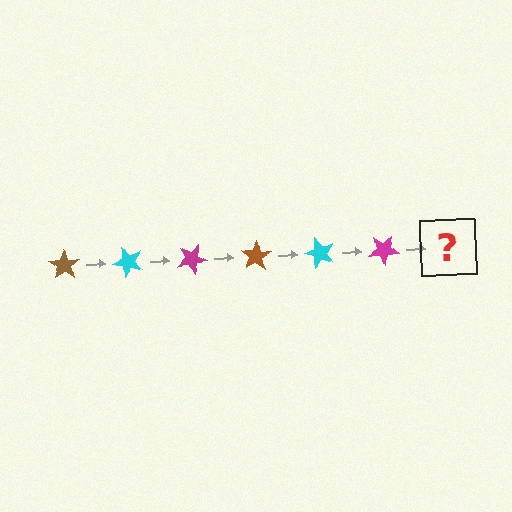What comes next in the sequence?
The next element should be a brown star, rotated 300 degrees from the start.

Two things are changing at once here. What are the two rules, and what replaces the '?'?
The two rules are that it rotates 50 degrees each step and the color cycles through brown, cyan, and magenta. The '?' should be a brown star, rotated 300 degrees from the start.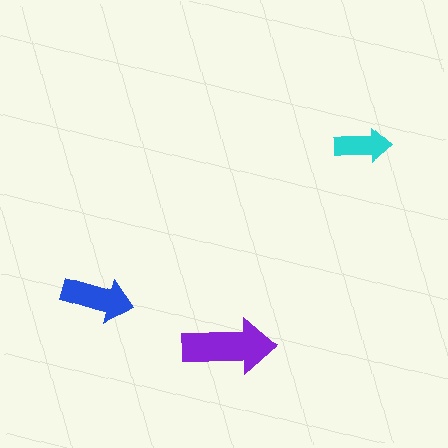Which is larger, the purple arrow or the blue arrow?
The purple one.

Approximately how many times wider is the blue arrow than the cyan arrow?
About 1.5 times wider.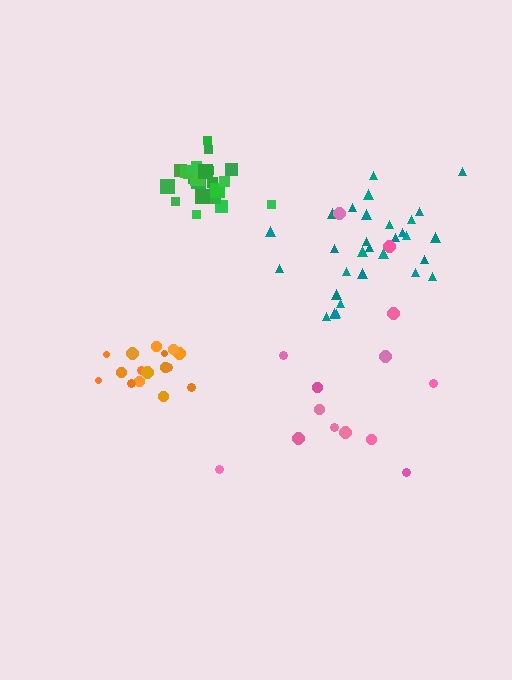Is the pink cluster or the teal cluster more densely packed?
Teal.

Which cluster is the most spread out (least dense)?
Pink.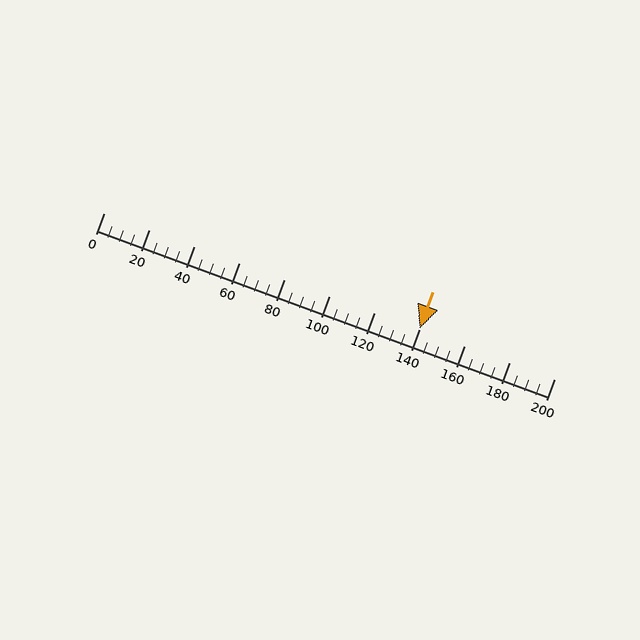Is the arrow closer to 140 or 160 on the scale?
The arrow is closer to 140.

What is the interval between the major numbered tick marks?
The major tick marks are spaced 20 units apart.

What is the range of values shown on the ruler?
The ruler shows values from 0 to 200.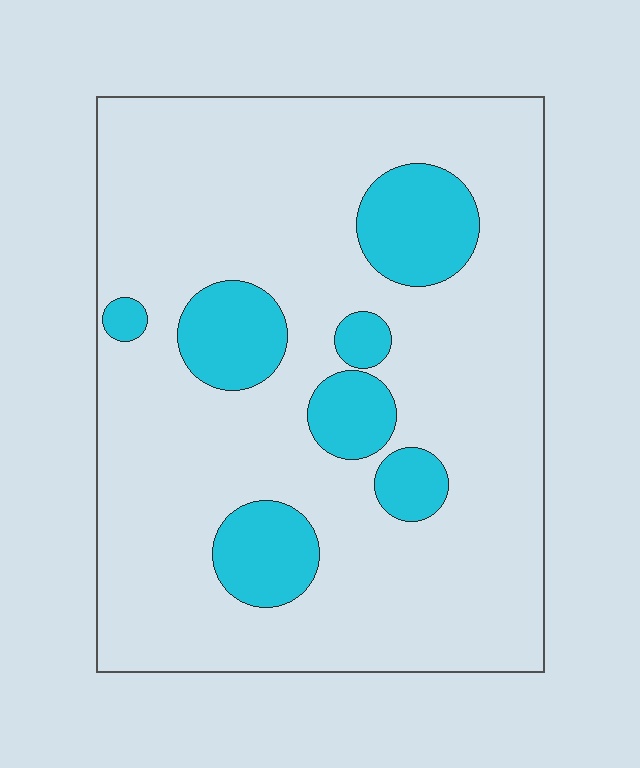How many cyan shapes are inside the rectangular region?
7.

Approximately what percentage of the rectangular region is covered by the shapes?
Approximately 20%.